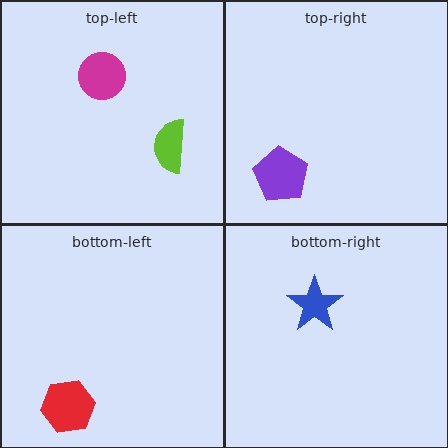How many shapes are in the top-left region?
2.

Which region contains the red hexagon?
The bottom-left region.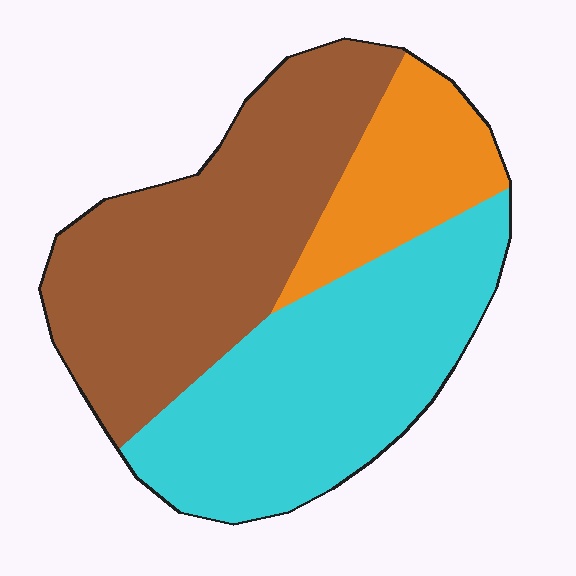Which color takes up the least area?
Orange, at roughly 15%.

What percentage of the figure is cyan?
Cyan takes up about two fifths (2/5) of the figure.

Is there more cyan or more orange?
Cyan.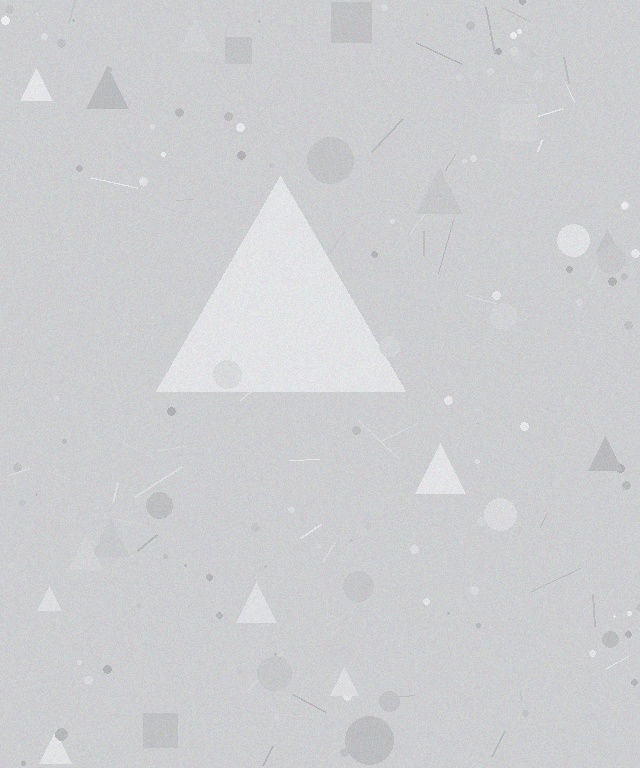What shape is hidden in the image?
A triangle is hidden in the image.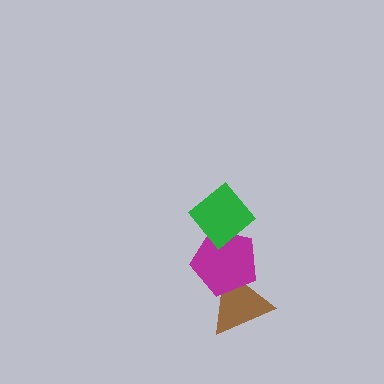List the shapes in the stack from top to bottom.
From top to bottom: the green diamond, the magenta pentagon, the brown triangle.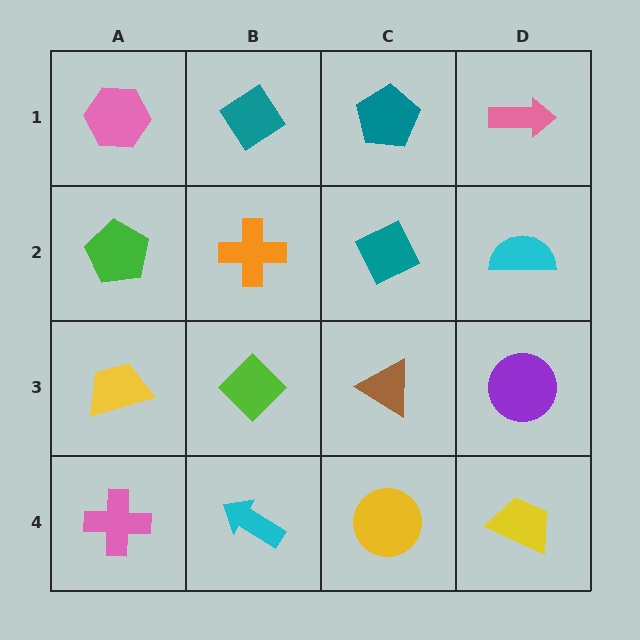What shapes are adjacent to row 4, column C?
A brown triangle (row 3, column C), a cyan arrow (row 4, column B), a yellow trapezoid (row 4, column D).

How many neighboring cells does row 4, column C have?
3.